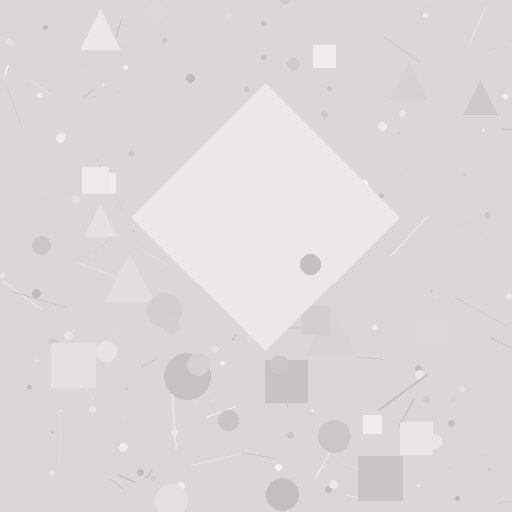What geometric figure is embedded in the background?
A diamond is embedded in the background.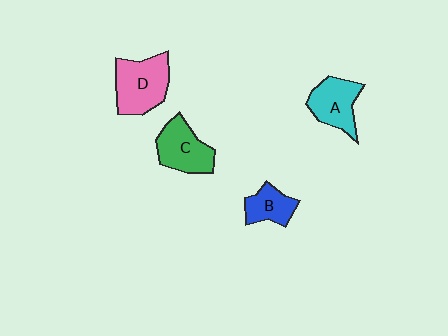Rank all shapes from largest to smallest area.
From largest to smallest: D (pink), C (green), A (cyan), B (blue).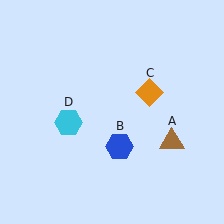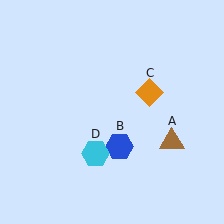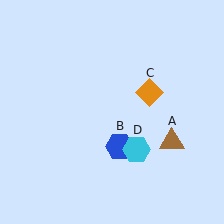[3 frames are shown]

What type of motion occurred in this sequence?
The cyan hexagon (object D) rotated counterclockwise around the center of the scene.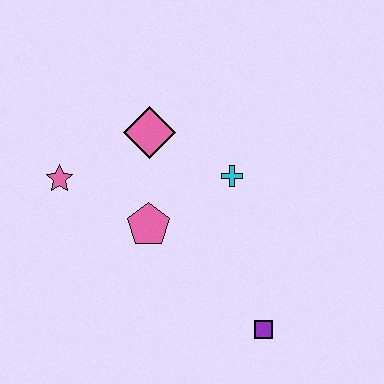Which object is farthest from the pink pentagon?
The purple square is farthest from the pink pentagon.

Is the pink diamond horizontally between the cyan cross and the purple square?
No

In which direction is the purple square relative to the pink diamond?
The purple square is below the pink diamond.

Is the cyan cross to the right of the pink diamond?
Yes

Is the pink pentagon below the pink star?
Yes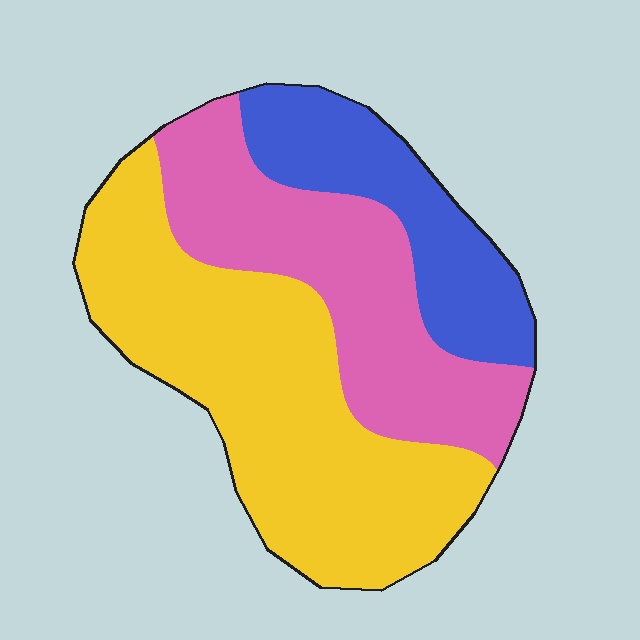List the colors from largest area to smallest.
From largest to smallest: yellow, pink, blue.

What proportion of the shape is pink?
Pink covers 32% of the shape.